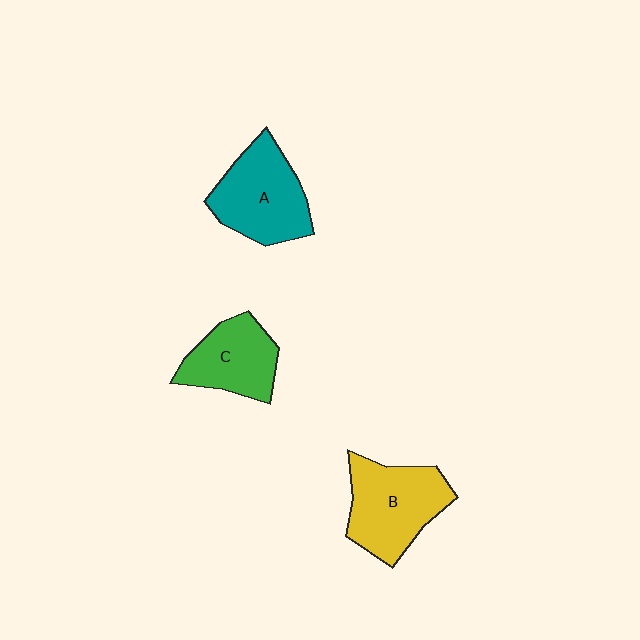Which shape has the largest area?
Shape B (yellow).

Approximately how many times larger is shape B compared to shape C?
Approximately 1.3 times.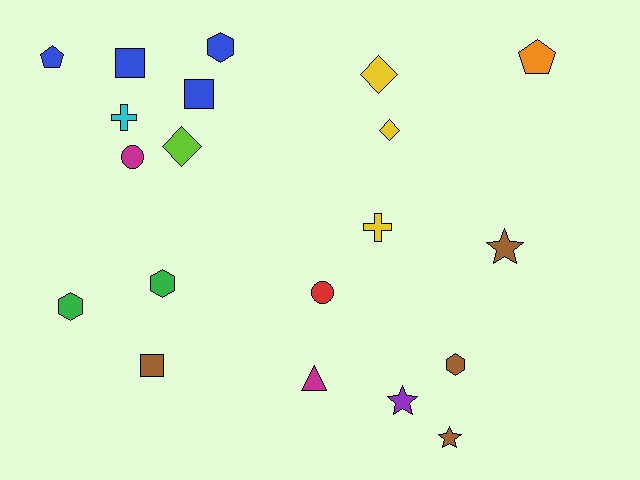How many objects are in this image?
There are 20 objects.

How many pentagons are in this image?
There are 2 pentagons.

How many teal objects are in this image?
There are no teal objects.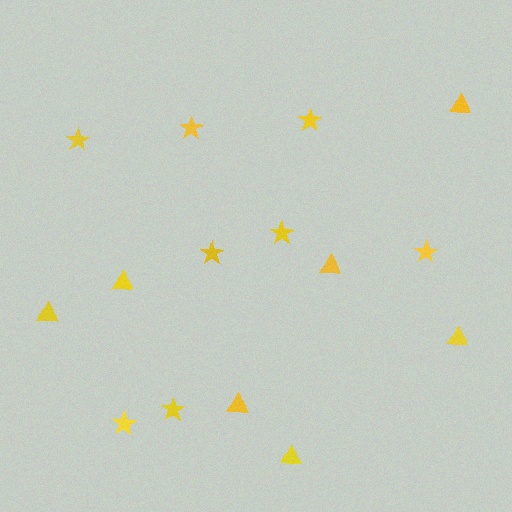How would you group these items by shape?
There are 2 groups: one group of stars (8) and one group of triangles (7).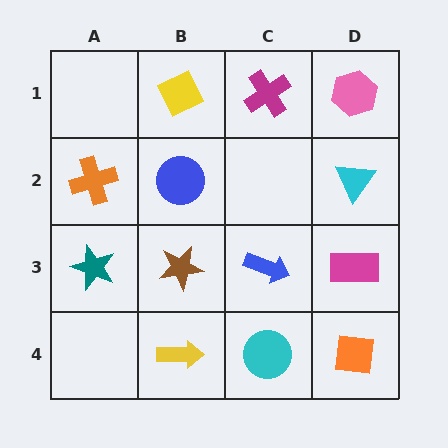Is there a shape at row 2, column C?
No, that cell is empty.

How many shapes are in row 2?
3 shapes.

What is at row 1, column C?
A magenta cross.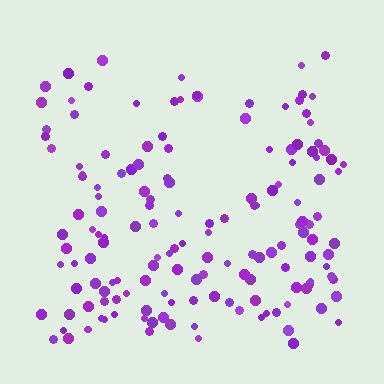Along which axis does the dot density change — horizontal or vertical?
Vertical.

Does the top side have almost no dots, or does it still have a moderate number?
Still a moderate number, just noticeably fewer than the bottom.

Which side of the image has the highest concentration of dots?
The bottom.